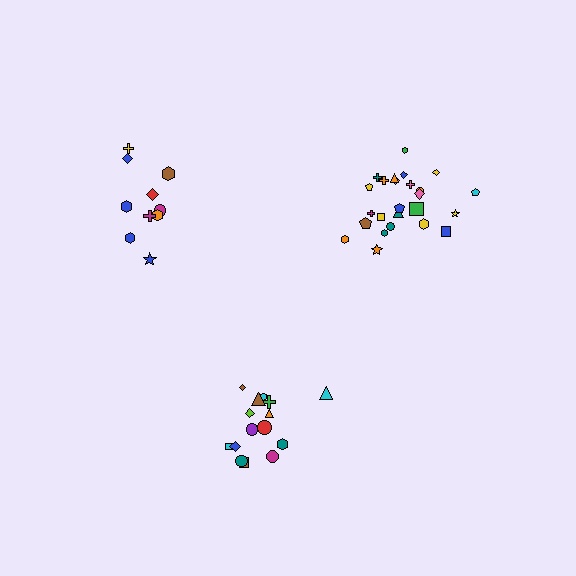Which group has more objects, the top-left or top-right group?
The top-right group.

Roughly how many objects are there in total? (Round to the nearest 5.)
Roughly 50 objects in total.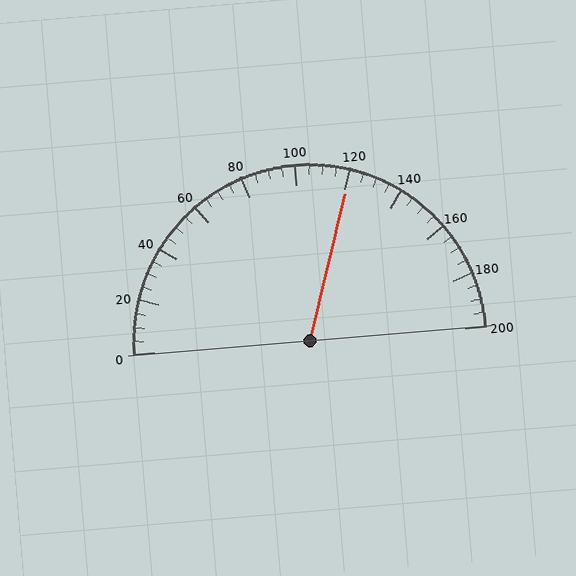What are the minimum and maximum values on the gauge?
The gauge ranges from 0 to 200.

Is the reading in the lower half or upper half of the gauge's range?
The reading is in the upper half of the range (0 to 200).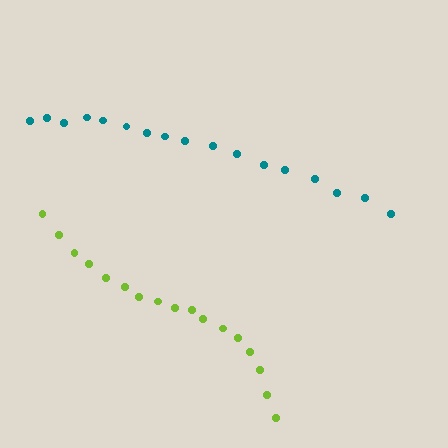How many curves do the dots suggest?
There are 2 distinct paths.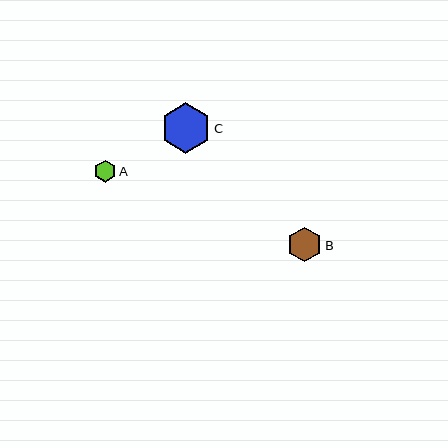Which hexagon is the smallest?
Hexagon A is the smallest with a size of approximately 22 pixels.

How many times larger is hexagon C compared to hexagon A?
Hexagon C is approximately 2.3 times the size of hexagon A.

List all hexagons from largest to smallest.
From largest to smallest: C, B, A.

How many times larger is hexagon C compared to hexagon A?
Hexagon C is approximately 2.3 times the size of hexagon A.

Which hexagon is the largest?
Hexagon C is the largest with a size of approximately 51 pixels.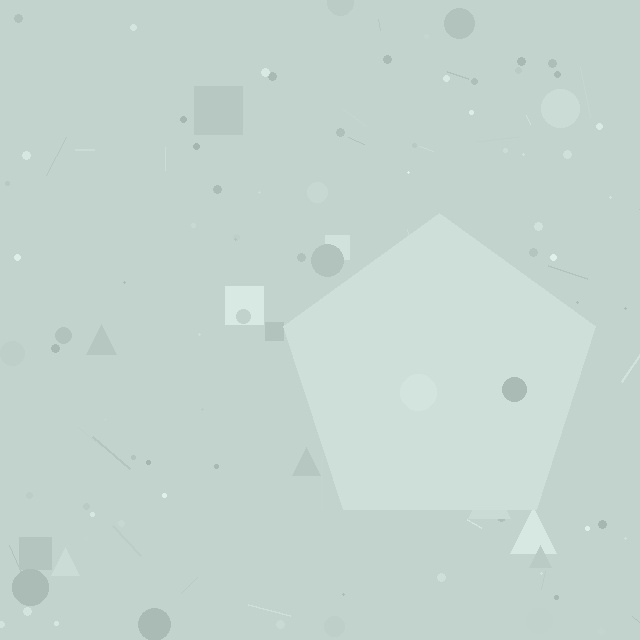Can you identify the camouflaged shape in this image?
The camouflaged shape is a pentagon.